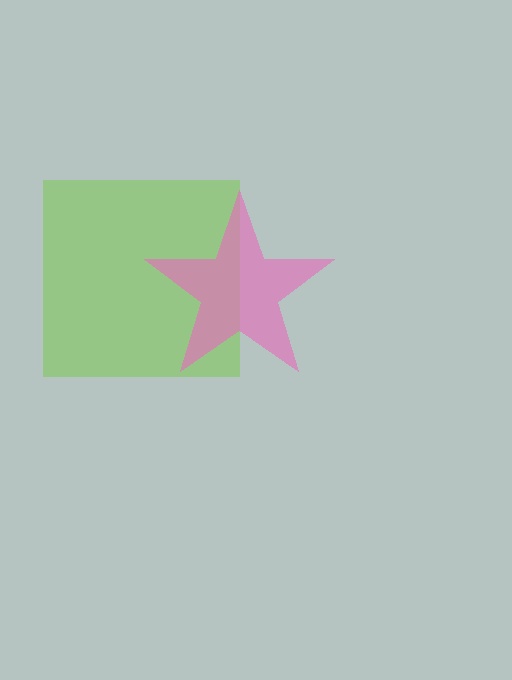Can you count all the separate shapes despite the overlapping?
Yes, there are 2 separate shapes.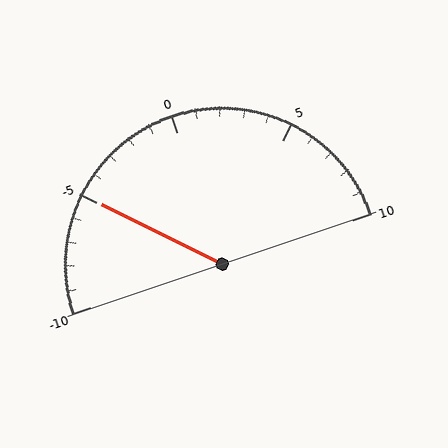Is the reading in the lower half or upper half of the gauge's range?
The reading is in the lower half of the range (-10 to 10).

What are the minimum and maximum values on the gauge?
The gauge ranges from -10 to 10.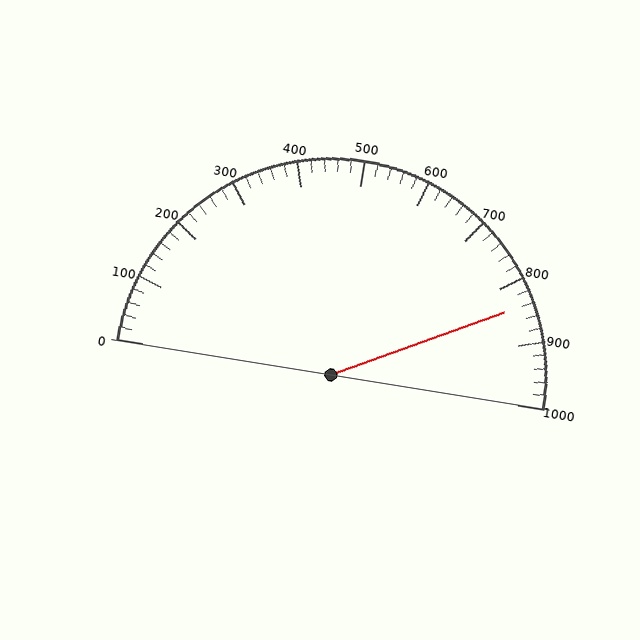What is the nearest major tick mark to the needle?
The nearest major tick mark is 800.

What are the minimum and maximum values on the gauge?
The gauge ranges from 0 to 1000.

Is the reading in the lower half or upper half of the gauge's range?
The reading is in the upper half of the range (0 to 1000).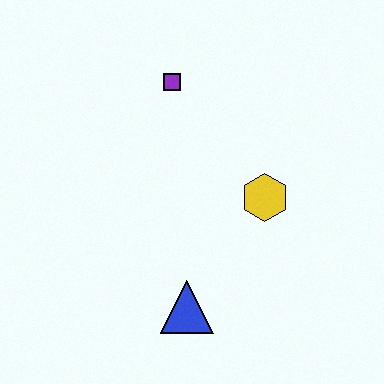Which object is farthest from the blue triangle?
The purple square is farthest from the blue triangle.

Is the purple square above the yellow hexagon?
Yes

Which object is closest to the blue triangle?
The yellow hexagon is closest to the blue triangle.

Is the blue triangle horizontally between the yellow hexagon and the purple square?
Yes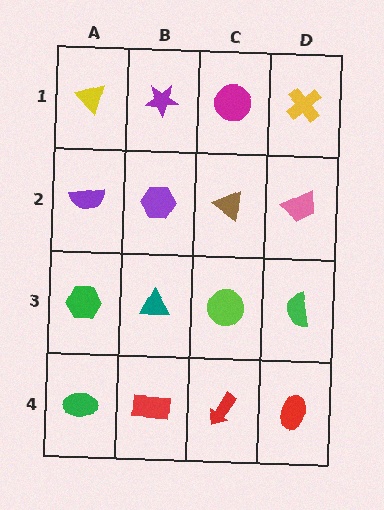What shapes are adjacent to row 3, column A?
A purple semicircle (row 2, column A), a green ellipse (row 4, column A), a teal triangle (row 3, column B).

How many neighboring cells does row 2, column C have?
4.